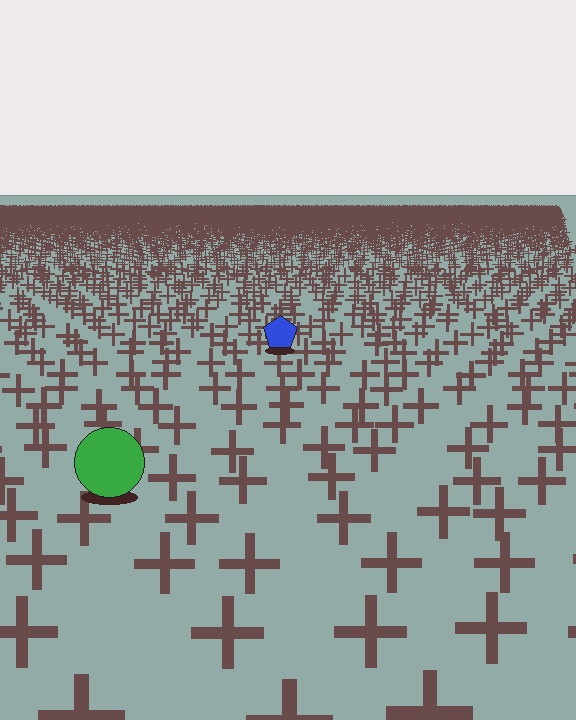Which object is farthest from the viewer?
The blue pentagon is farthest from the viewer. It appears smaller and the ground texture around it is denser.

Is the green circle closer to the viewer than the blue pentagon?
Yes. The green circle is closer — you can tell from the texture gradient: the ground texture is coarser near it.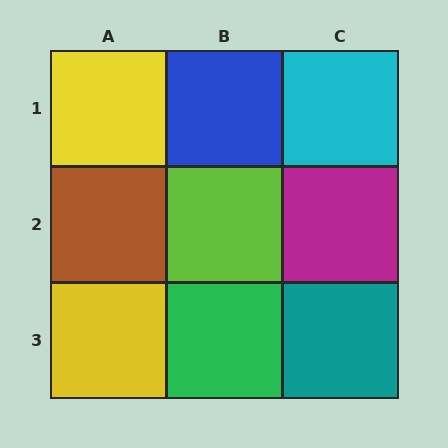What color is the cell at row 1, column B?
Blue.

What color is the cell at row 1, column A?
Yellow.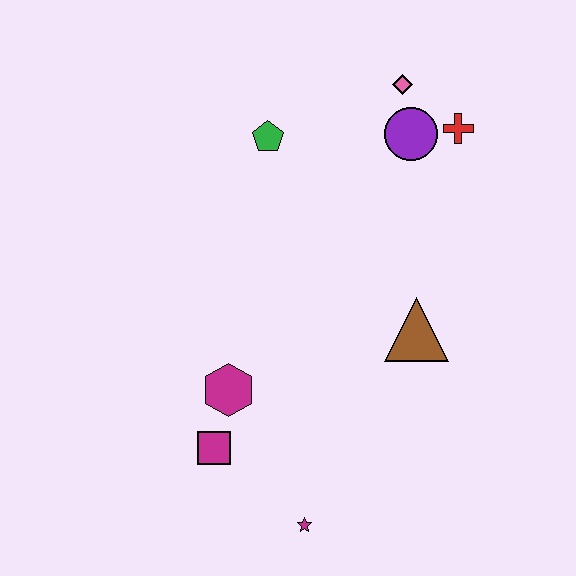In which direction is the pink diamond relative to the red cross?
The pink diamond is to the left of the red cross.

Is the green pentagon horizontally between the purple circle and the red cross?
No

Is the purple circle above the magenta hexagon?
Yes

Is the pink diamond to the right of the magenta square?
Yes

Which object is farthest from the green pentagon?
The magenta star is farthest from the green pentagon.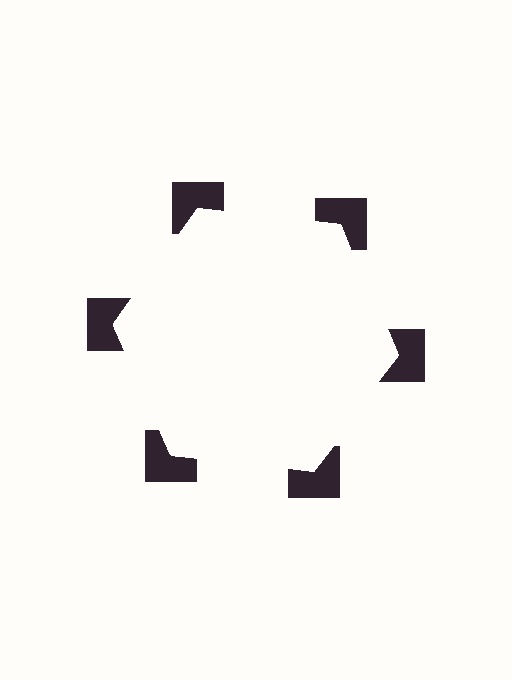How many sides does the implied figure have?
6 sides.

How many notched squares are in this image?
There are 6 — one at each vertex of the illusory hexagon.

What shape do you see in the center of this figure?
An illusory hexagon — its edges are inferred from the aligned wedge cuts in the notched squares, not physically drawn.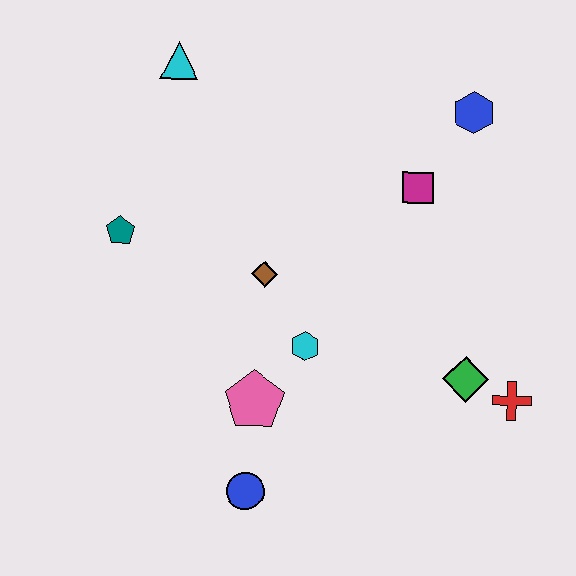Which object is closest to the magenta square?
The blue hexagon is closest to the magenta square.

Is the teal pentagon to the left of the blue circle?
Yes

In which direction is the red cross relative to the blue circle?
The red cross is to the right of the blue circle.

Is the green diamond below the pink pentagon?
No